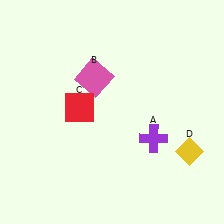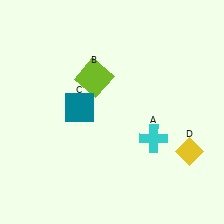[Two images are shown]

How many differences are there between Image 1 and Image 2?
There are 3 differences between the two images.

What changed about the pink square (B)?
In Image 1, B is pink. In Image 2, it changed to lime.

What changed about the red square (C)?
In Image 1, C is red. In Image 2, it changed to teal.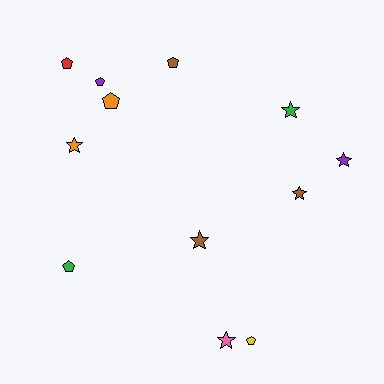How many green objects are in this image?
There are 2 green objects.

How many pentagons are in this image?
There are 6 pentagons.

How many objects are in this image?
There are 12 objects.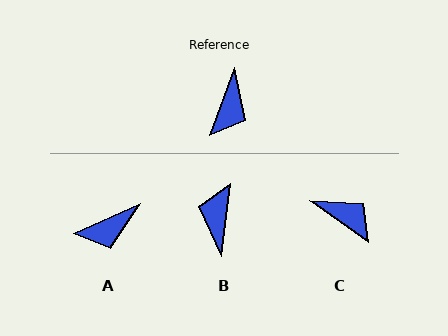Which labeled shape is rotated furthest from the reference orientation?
B, about 167 degrees away.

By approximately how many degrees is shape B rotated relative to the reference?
Approximately 167 degrees clockwise.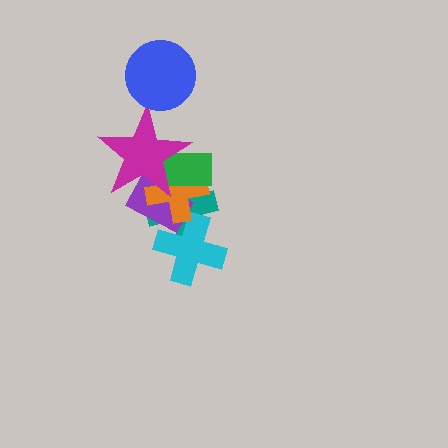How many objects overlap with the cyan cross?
3 objects overlap with the cyan cross.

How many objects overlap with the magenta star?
4 objects overlap with the magenta star.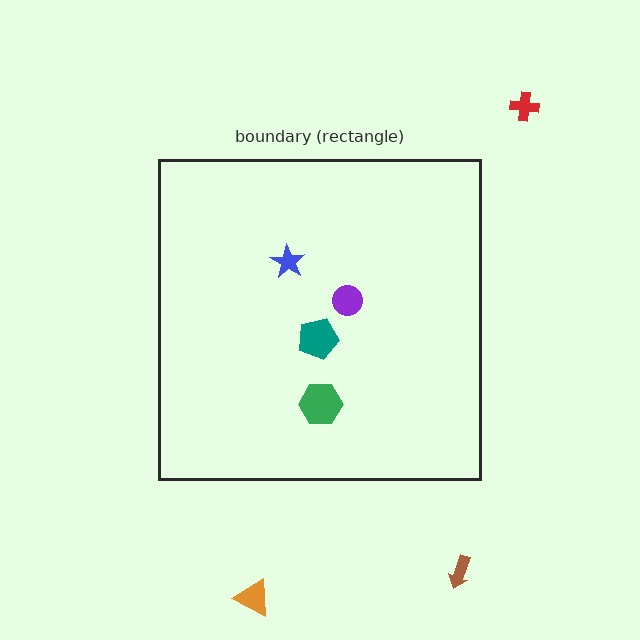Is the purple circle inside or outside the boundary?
Inside.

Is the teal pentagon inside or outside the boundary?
Inside.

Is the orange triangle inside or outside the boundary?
Outside.